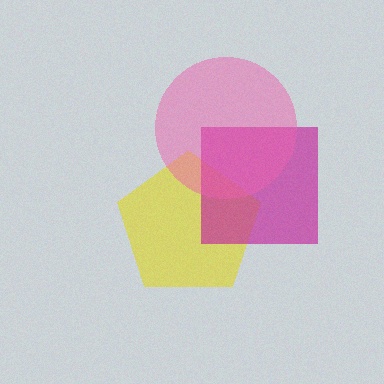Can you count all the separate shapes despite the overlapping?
Yes, there are 3 separate shapes.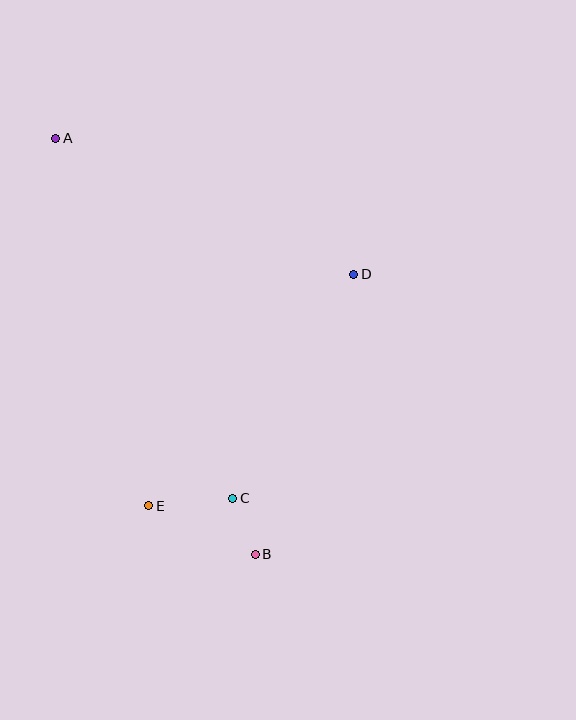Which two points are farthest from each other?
Points A and B are farthest from each other.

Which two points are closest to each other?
Points B and C are closest to each other.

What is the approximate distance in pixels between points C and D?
The distance between C and D is approximately 255 pixels.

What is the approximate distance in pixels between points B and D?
The distance between B and D is approximately 297 pixels.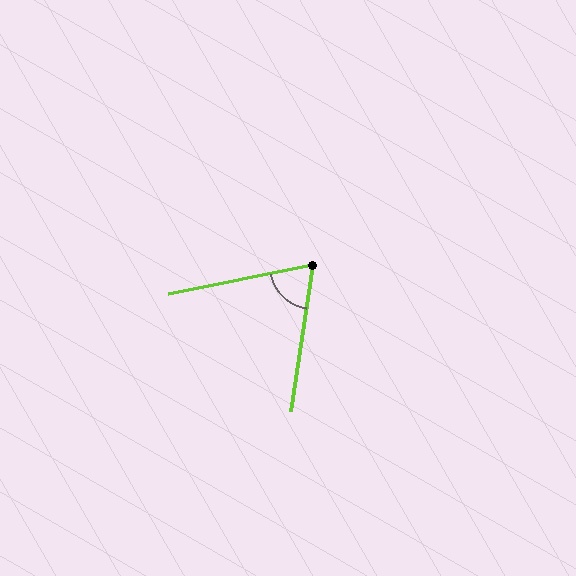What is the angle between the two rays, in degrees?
Approximately 70 degrees.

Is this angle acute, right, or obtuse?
It is acute.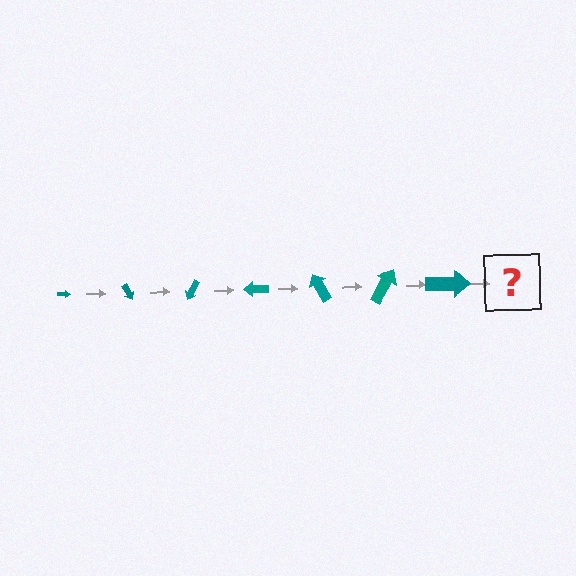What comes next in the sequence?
The next element should be an arrow, larger than the previous one and rotated 420 degrees from the start.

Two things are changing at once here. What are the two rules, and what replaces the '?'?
The two rules are that the arrow grows larger each step and it rotates 60 degrees each step. The '?' should be an arrow, larger than the previous one and rotated 420 degrees from the start.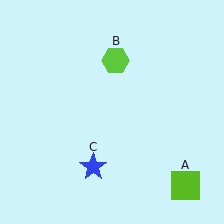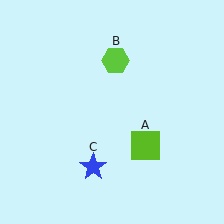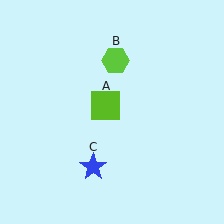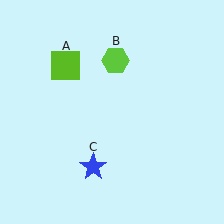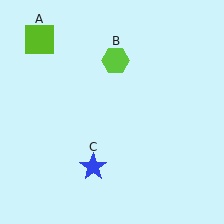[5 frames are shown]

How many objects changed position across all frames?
1 object changed position: lime square (object A).